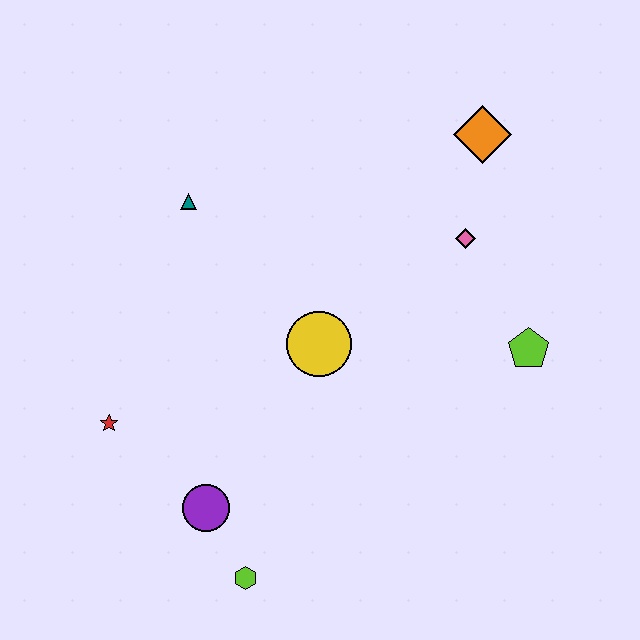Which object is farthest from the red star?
The orange diamond is farthest from the red star.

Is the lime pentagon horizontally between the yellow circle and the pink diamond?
No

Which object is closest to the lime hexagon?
The purple circle is closest to the lime hexagon.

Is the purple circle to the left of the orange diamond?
Yes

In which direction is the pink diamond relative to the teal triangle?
The pink diamond is to the right of the teal triangle.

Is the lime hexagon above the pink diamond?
No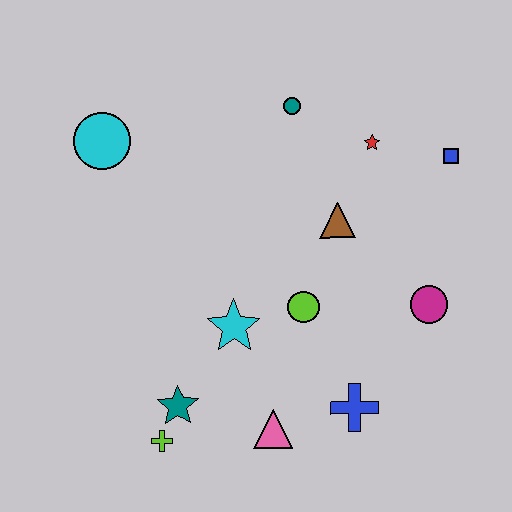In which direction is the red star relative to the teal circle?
The red star is to the right of the teal circle.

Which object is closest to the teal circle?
The red star is closest to the teal circle.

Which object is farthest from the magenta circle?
The cyan circle is farthest from the magenta circle.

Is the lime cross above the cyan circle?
No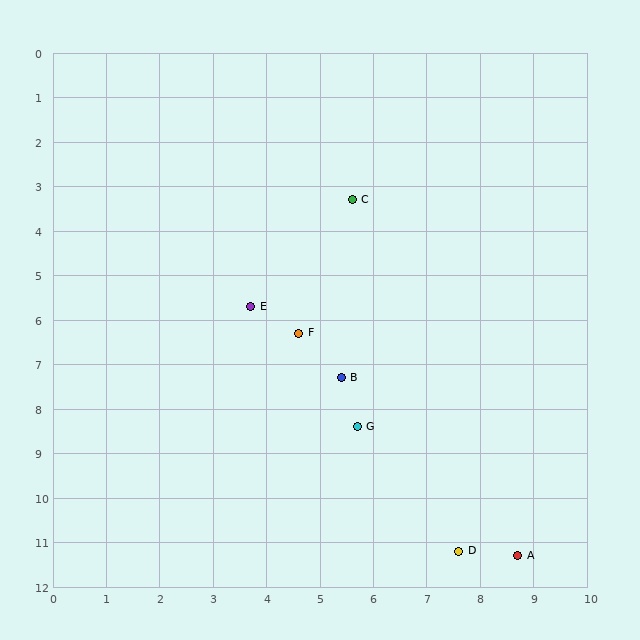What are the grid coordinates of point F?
Point F is at approximately (4.6, 6.3).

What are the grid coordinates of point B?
Point B is at approximately (5.4, 7.3).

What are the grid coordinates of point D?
Point D is at approximately (7.6, 11.2).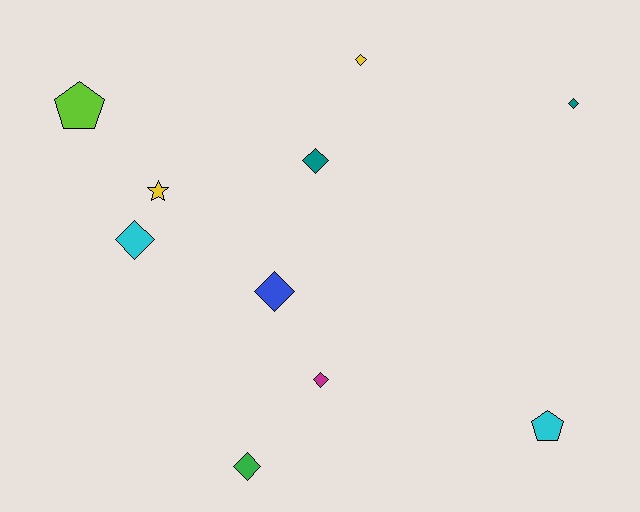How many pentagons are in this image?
There are 2 pentagons.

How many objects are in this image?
There are 10 objects.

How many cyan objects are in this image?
There are 2 cyan objects.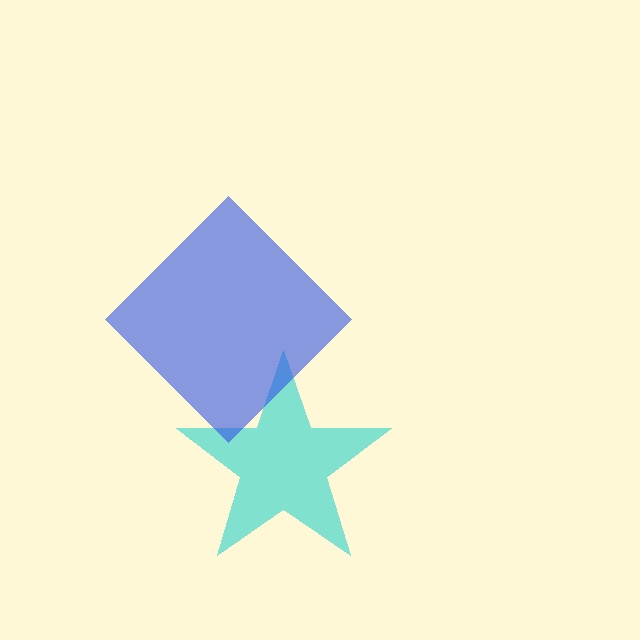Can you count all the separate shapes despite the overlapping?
Yes, there are 2 separate shapes.